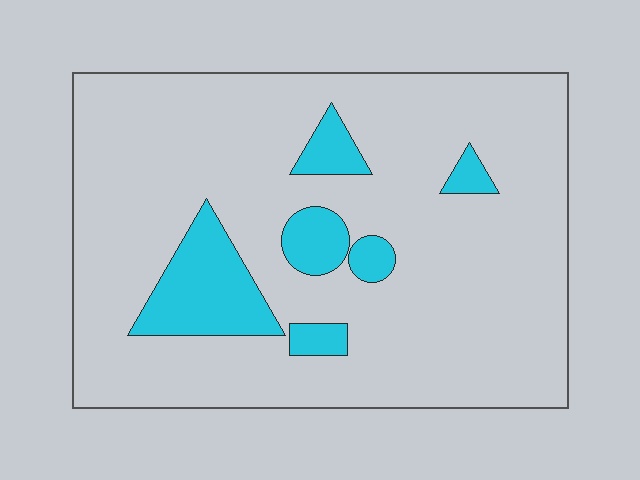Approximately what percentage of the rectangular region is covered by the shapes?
Approximately 15%.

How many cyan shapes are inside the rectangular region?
6.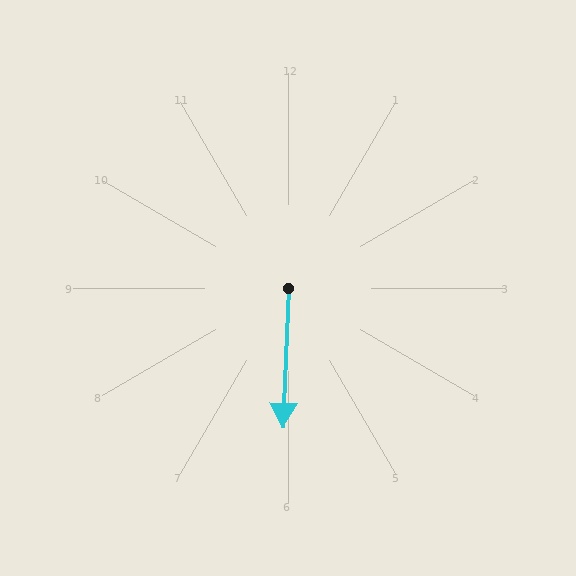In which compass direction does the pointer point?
South.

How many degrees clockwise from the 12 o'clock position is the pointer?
Approximately 182 degrees.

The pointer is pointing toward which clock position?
Roughly 6 o'clock.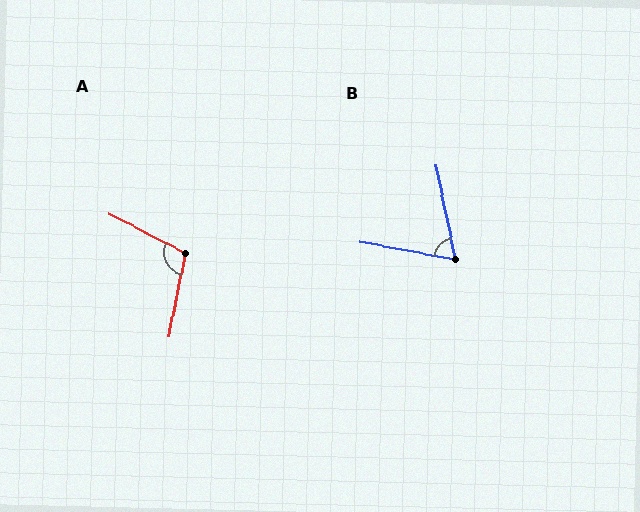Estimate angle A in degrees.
Approximately 107 degrees.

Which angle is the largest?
A, at approximately 107 degrees.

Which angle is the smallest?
B, at approximately 68 degrees.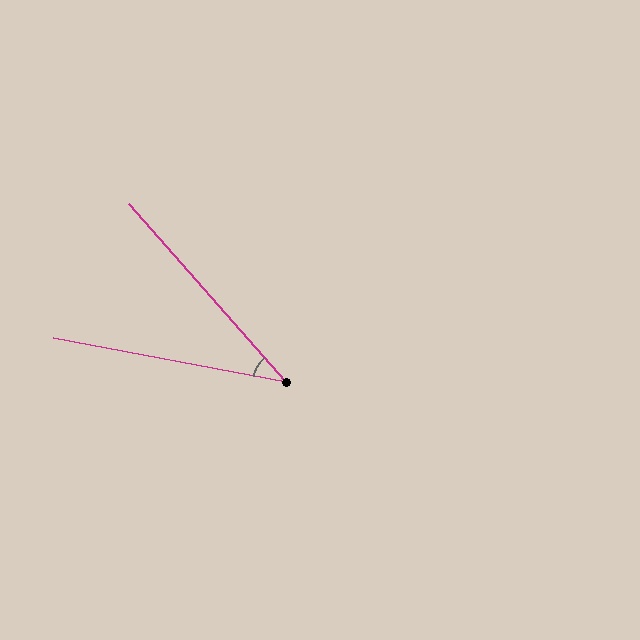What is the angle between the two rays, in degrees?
Approximately 38 degrees.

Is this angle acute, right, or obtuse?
It is acute.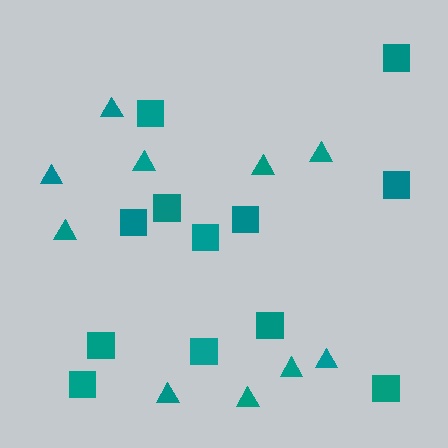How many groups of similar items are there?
There are 2 groups: one group of triangles (10) and one group of squares (12).